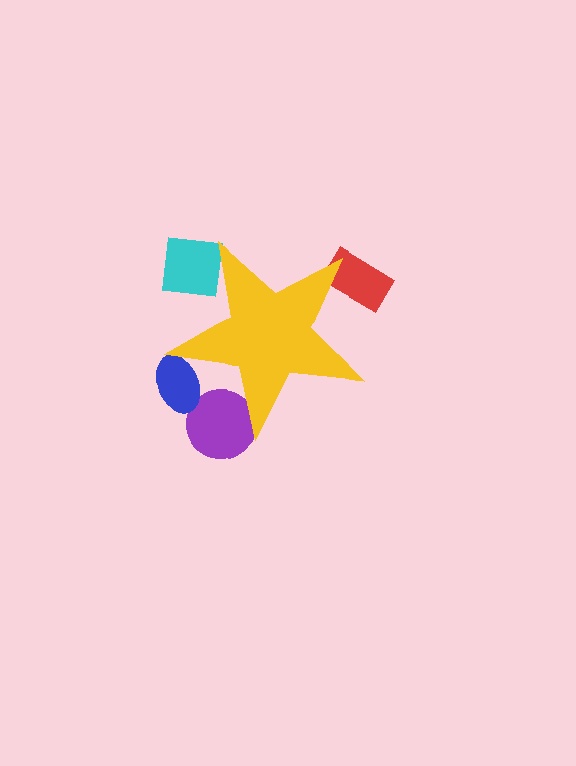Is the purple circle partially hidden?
Yes, the purple circle is partially hidden behind the yellow star.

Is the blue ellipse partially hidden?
Yes, the blue ellipse is partially hidden behind the yellow star.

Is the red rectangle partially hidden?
Yes, the red rectangle is partially hidden behind the yellow star.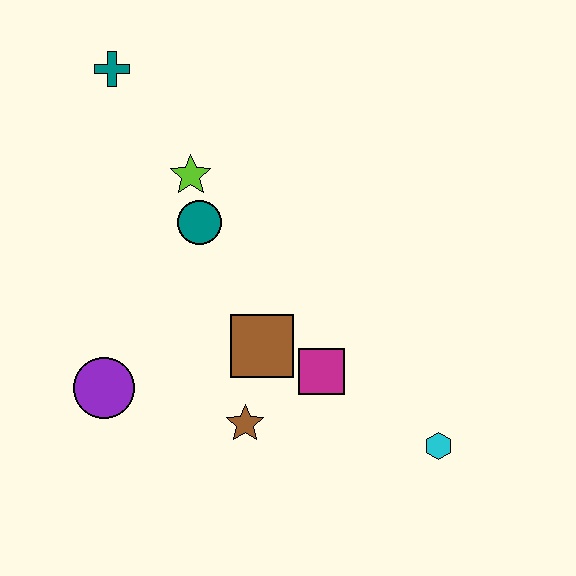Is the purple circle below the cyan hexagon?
No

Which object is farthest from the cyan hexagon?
The teal cross is farthest from the cyan hexagon.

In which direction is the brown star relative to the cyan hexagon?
The brown star is to the left of the cyan hexagon.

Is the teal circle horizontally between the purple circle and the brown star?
Yes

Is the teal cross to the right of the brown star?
No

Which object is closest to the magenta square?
The brown square is closest to the magenta square.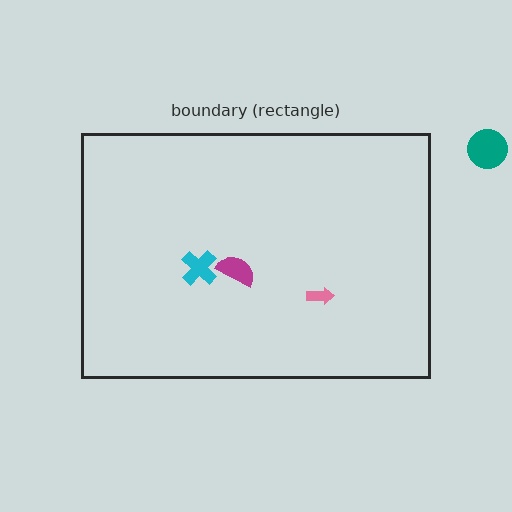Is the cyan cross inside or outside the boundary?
Inside.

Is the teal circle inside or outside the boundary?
Outside.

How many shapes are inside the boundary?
3 inside, 1 outside.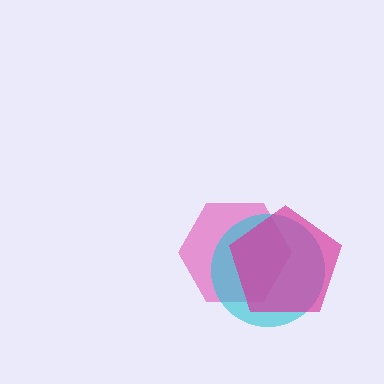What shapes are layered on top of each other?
The layered shapes are: a pink hexagon, a cyan circle, a magenta pentagon.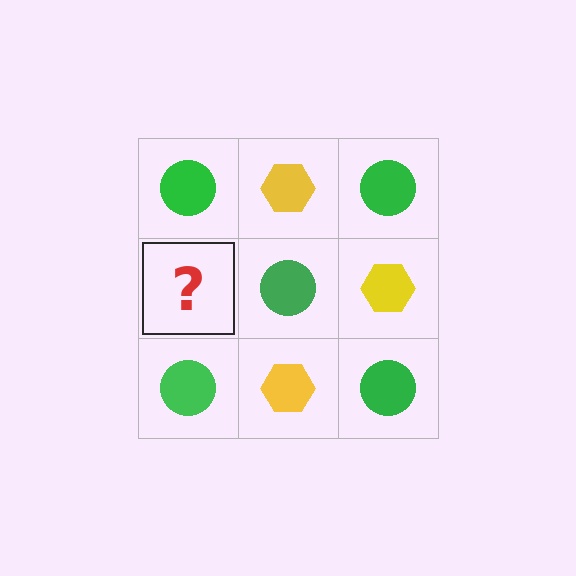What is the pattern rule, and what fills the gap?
The rule is that it alternates green circle and yellow hexagon in a checkerboard pattern. The gap should be filled with a yellow hexagon.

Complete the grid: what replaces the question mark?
The question mark should be replaced with a yellow hexagon.